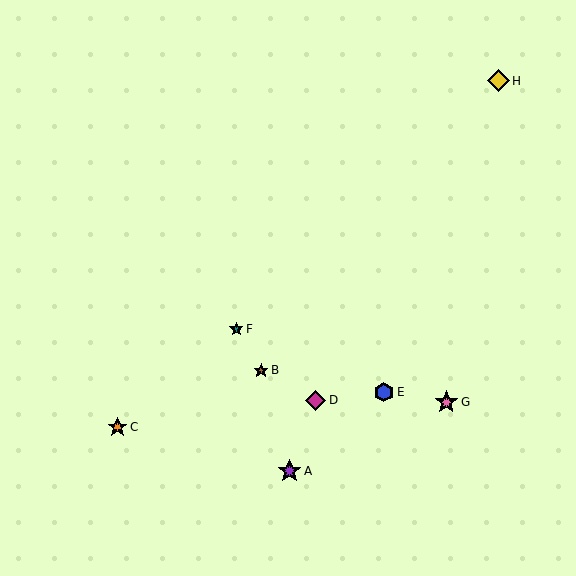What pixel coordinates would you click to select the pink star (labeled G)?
Click at (446, 402) to select the pink star G.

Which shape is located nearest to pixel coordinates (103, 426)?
The orange star (labeled C) at (118, 427) is nearest to that location.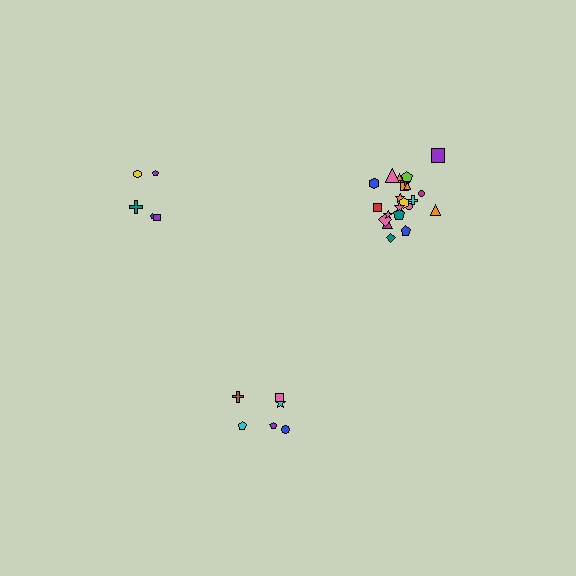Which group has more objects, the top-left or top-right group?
The top-right group.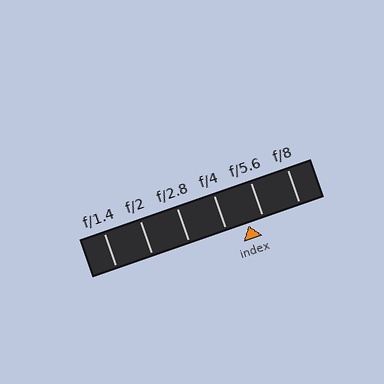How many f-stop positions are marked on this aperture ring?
There are 6 f-stop positions marked.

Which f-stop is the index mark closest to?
The index mark is closest to f/5.6.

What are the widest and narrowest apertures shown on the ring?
The widest aperture shown is f/1.4 and the narrowest is f/8.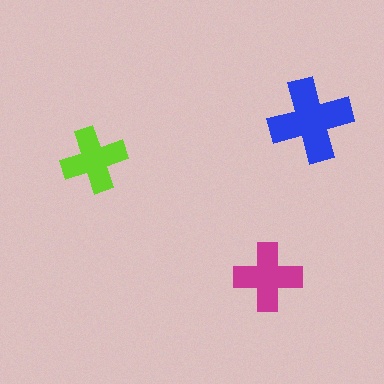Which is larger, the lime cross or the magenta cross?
The magenta one.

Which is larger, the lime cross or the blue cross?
The blue one.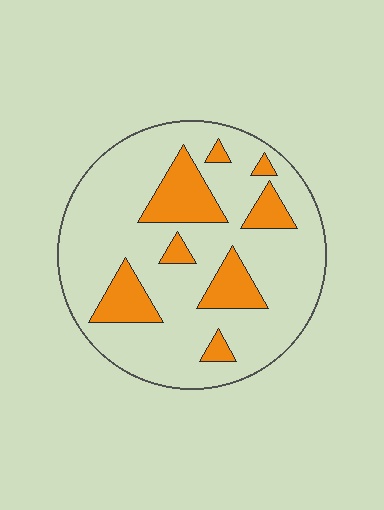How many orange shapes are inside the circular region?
8.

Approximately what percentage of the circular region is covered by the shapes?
Approximately 20%.